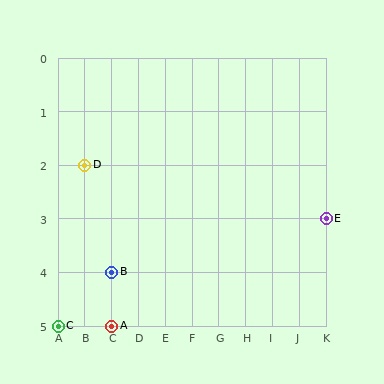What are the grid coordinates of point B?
Point B is at grid coordinates (C, 4).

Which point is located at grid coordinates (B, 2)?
Point D is at (B, 2).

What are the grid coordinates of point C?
Point C is at grid coordinates (A, 5).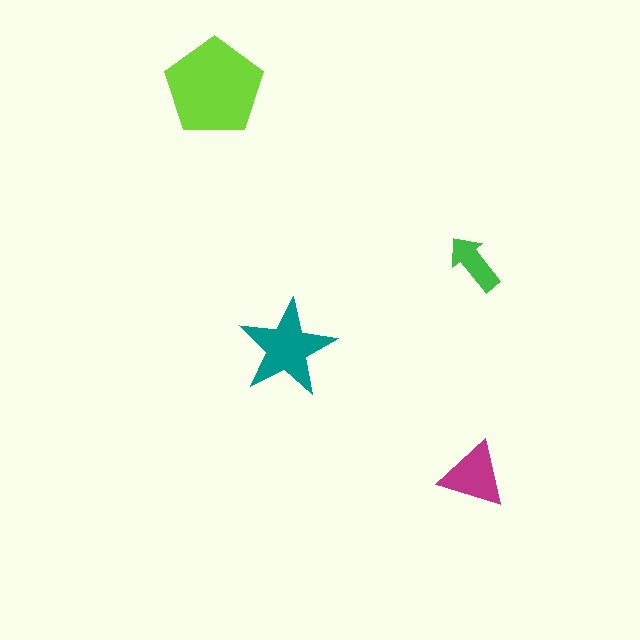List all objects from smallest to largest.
The green arrow, the magenta triangle, the teal star, the lime pentagon.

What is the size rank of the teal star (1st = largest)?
2nd.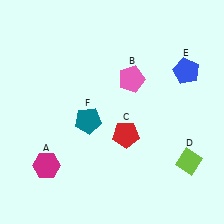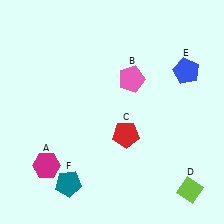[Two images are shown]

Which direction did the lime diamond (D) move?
The lime diamond (D) moved down.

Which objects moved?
The objects that moved are: the lime diamond (D), the teal pentagon (F).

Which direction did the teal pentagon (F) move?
The teal pentagon (F) moved down.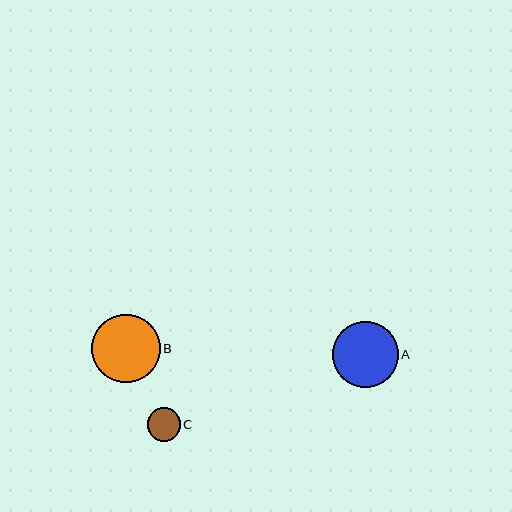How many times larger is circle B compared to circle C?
Circle B is approximately 2.1 times the size of circle C.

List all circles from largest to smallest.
From largest to smallest: B, A, C.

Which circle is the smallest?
Circle C is the smallest with a size of approximately 33 pixels.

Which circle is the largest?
Circle B is the largest with a size of approximately 69 pixels.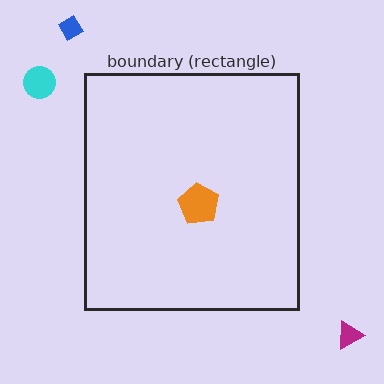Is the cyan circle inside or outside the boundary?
Outside.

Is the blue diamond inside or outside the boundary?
Outside.